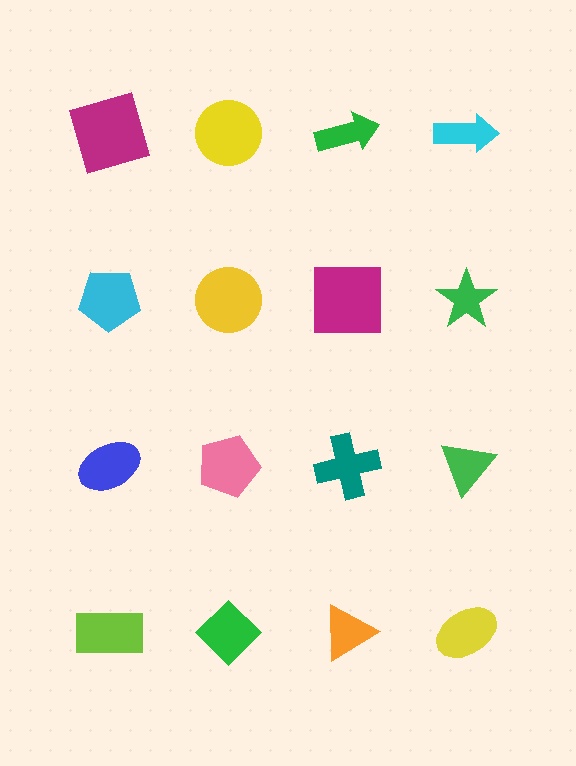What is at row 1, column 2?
A yellow circle.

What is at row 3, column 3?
A teal cross.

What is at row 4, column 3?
An orange triangle.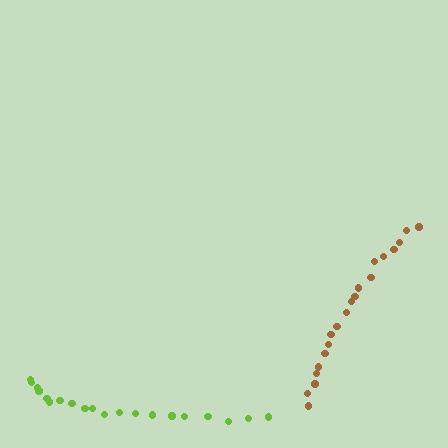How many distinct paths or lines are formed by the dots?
There are 2 distinct paths.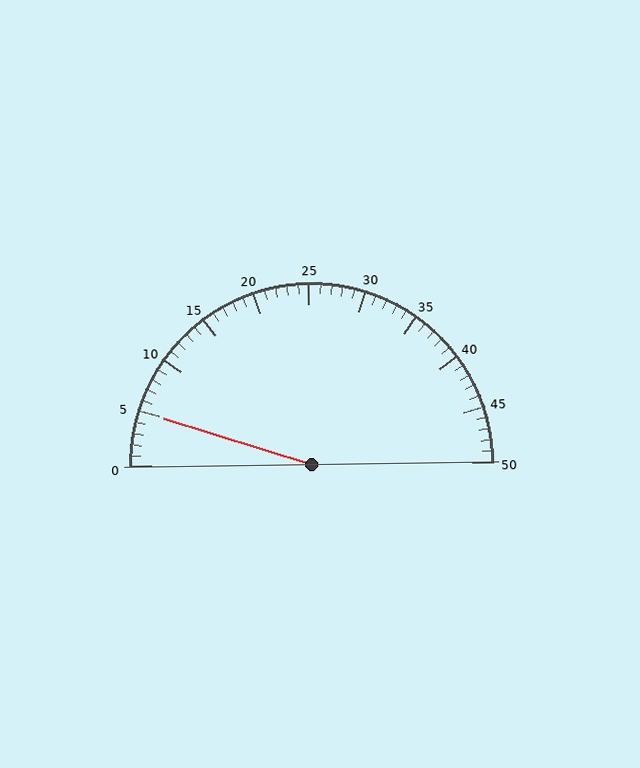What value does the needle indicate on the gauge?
The needle indicates approximately 5.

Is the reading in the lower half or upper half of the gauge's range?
The reading is in the lower half of the range (0 to 50).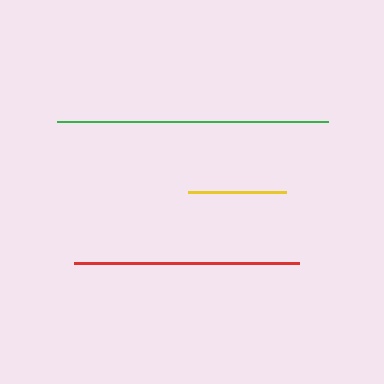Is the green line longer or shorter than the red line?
The green line is longer than the red line.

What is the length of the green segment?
The green segment is approximately 271 pixels long.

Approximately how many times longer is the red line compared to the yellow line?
The red line is approximately 2.3 times the length of the yellow line.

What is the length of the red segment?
The red segment is approximately 225 pixels long.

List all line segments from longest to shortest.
From longest to shortest: green, red, yellow.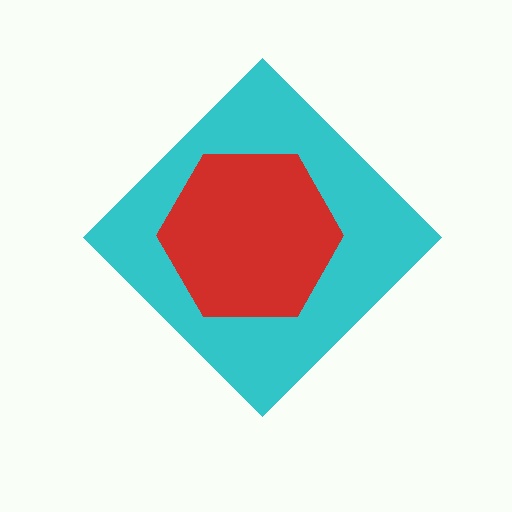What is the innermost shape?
The red hexagon.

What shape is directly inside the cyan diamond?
The red hexagon.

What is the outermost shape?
The cyan diamond.